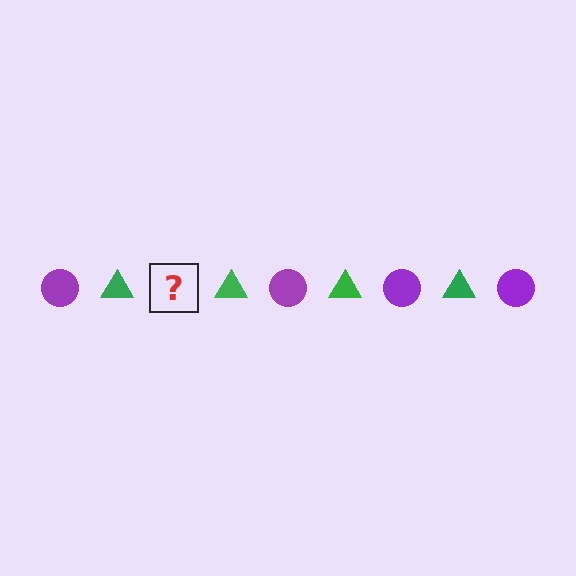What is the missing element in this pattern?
The missing element is a purple circle.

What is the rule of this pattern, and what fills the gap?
The rule is that the pattern alternates between purple circle and green triangle. The gap should be filled with a purple circle.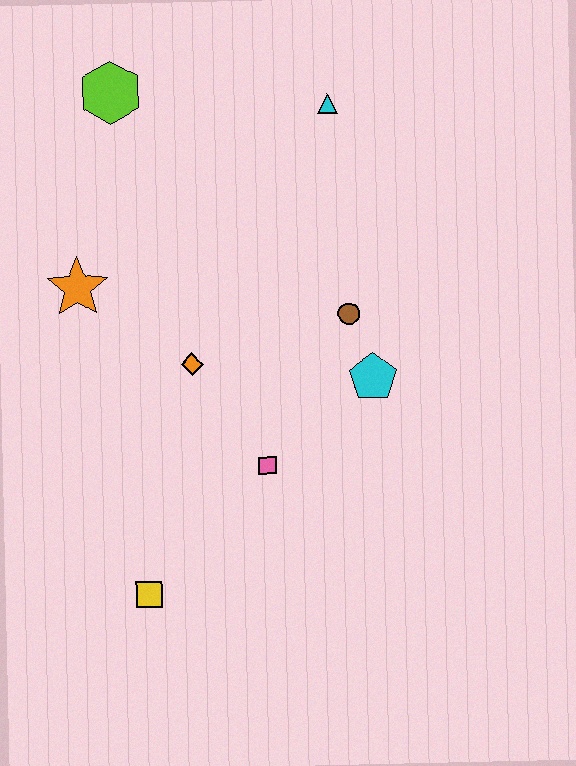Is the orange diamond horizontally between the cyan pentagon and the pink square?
No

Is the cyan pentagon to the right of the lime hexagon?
Yes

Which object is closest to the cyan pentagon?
The brown circle is closest to the cyan pentagon.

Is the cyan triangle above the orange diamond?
Yes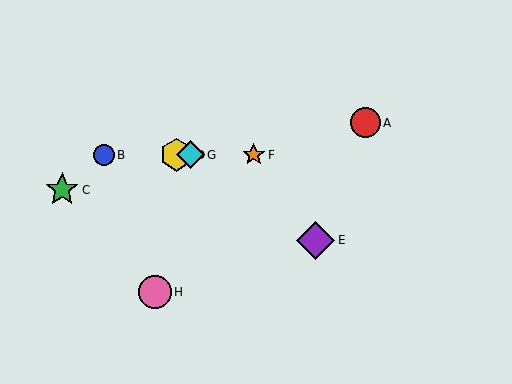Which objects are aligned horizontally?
Objects B, D, F, G are aligned horizontally.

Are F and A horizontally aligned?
No, F is at y≈155 and A is at y≈123.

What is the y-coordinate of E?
Object E is at y≈240.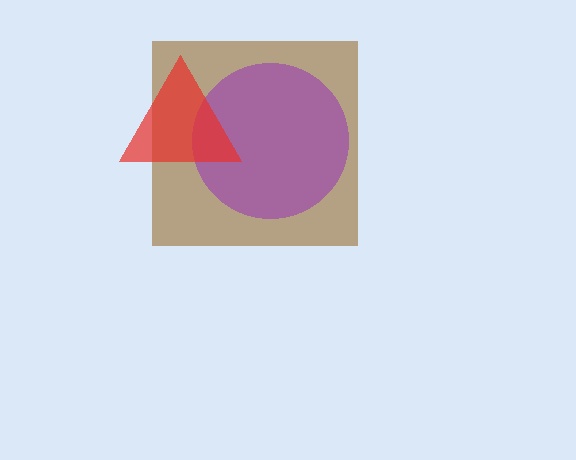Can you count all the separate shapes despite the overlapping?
Yes, there are 3 separate shapes.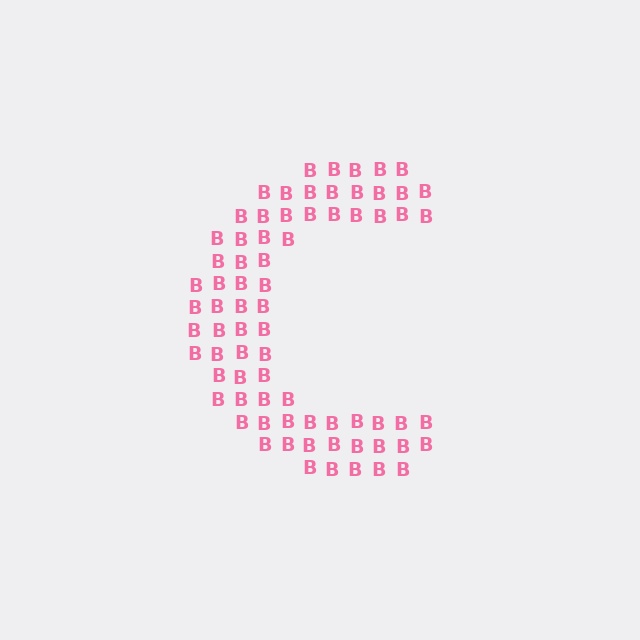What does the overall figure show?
The overall figure shows the letter C.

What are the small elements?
The small elements are letter B's.